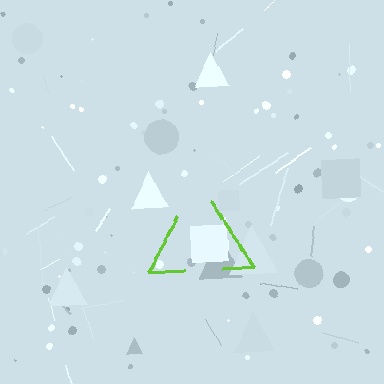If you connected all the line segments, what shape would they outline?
They would outline a triangle.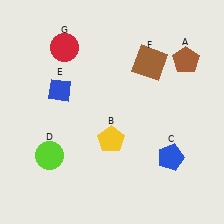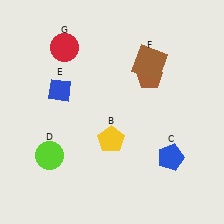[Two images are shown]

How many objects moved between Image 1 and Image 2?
1 object moved between the two images.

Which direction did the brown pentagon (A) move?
The brown pentagon (A) moved left.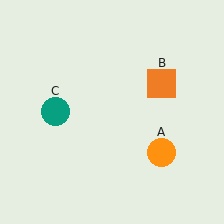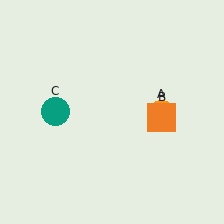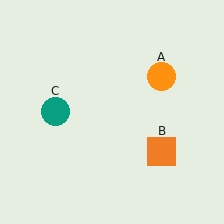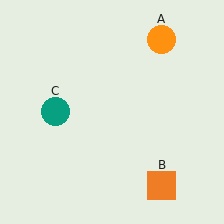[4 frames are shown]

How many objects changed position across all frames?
2 objects changed position: orange circle (object A), orange square (object B).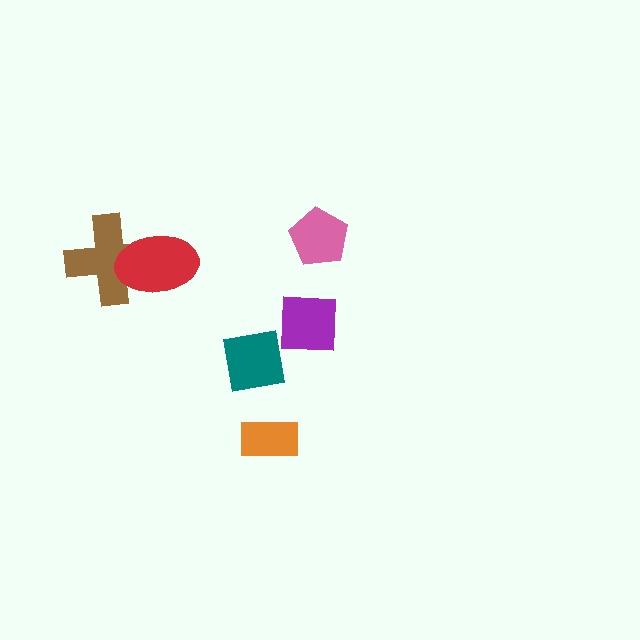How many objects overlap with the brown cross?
1 object overlaps with the brown cross.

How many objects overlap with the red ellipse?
1 object overlaps with the red ellipse.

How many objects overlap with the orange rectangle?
0 objects overlap with the orange rectangle.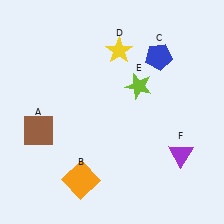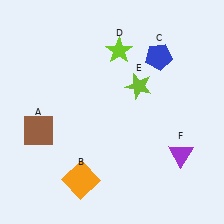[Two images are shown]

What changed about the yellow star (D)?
In Image 1, D is yellow. In Image 2, it changed to lime.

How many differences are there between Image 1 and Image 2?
There is 1 difference between the two images.